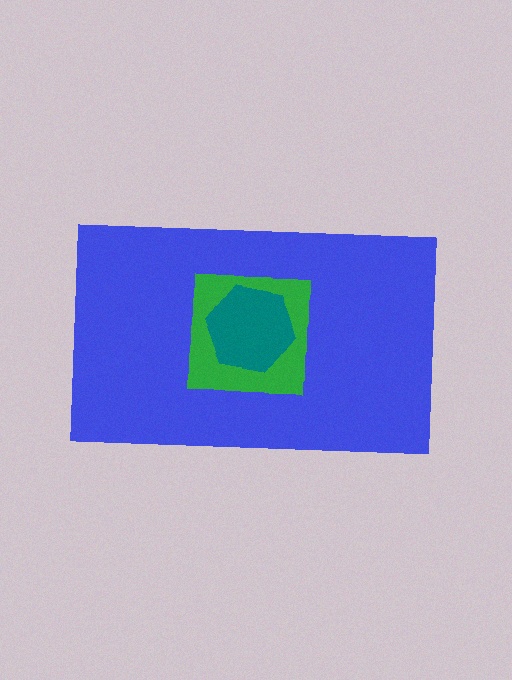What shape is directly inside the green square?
The teal hexagon.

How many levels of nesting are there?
3.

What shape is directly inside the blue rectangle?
The green square.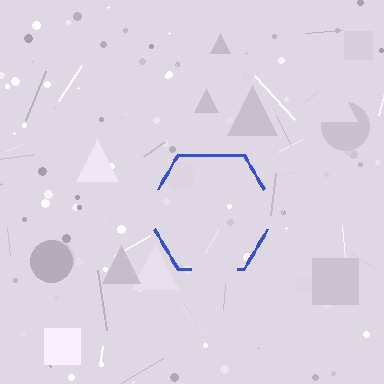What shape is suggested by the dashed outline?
The dashed outline suggests a hexagon.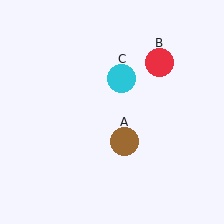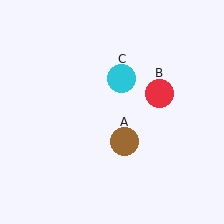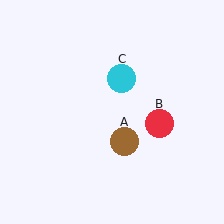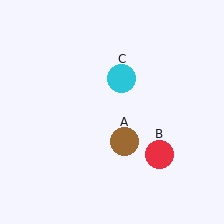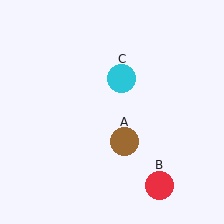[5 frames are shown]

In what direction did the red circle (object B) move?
The red circle (object B) moved down.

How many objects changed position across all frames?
1 object changed position: red circle (object B).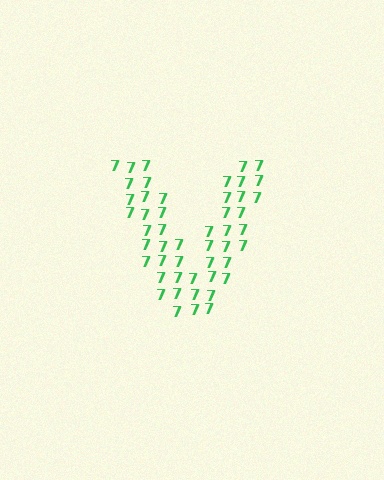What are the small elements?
The small elements are digit 7's.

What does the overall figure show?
The overall figure shows the letter V.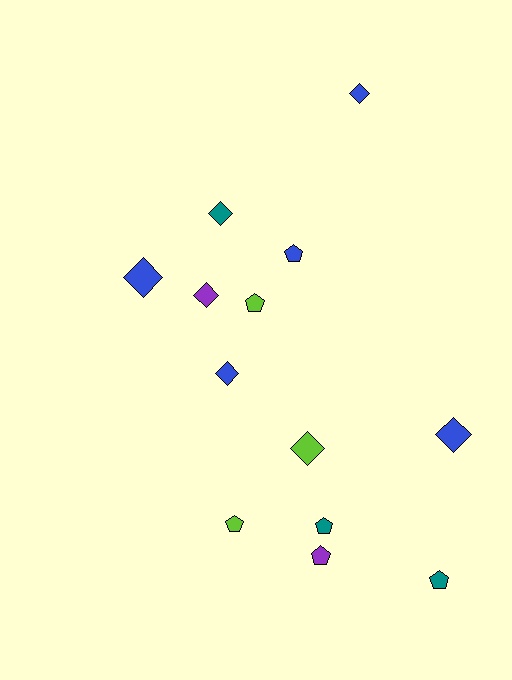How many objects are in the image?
There are 13 objects.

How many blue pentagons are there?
There is 1 blue pentagon.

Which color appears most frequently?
Blue, with 5 objects.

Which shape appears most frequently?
Diamond, with 7 objects.